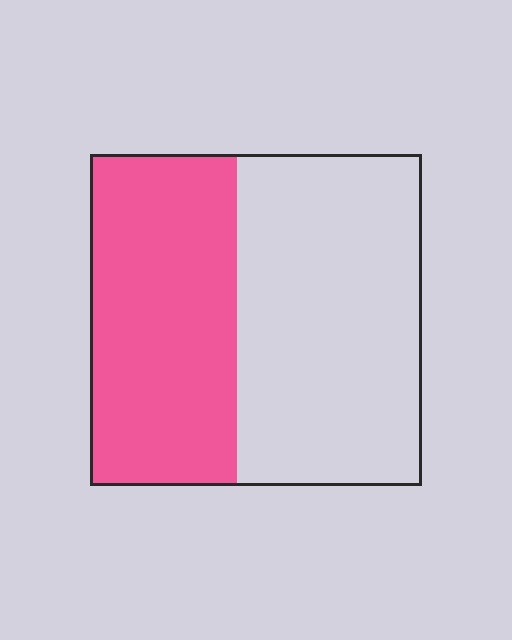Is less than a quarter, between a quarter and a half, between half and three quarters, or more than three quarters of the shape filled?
Between a quarter and a half.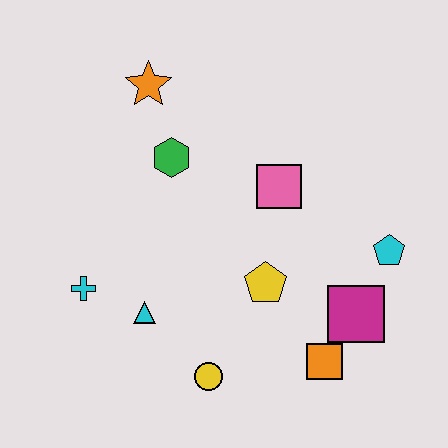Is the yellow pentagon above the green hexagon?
No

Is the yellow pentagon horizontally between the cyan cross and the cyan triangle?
No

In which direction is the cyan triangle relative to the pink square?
The cyan triangle is to the left of the pink square.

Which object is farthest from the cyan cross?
The cyan pentagon is farthest from the cyan cross.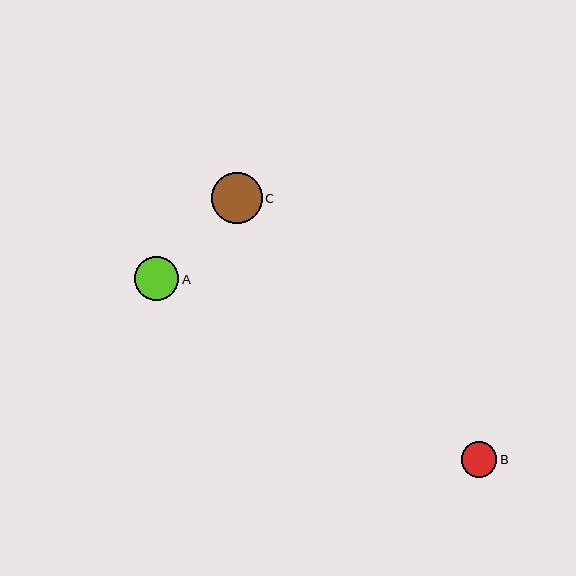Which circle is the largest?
Circle C is the largest with a size of approximately 51 pixels.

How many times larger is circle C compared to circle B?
Circle C is approximately 1.4 times the size of circle B.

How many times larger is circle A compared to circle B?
Circle A is approximately 1.2 times the size of circle B.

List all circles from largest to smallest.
From largest to smallest: C, A, B.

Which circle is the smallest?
Circle B is the smallest with a size of approximately 36 pixels.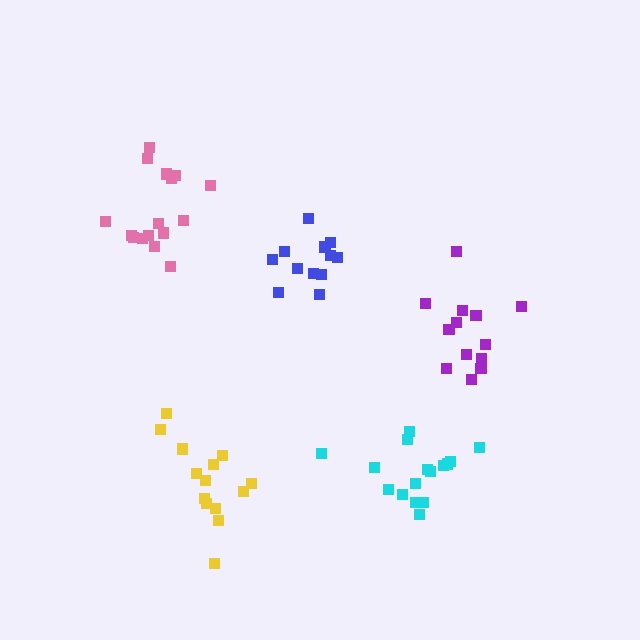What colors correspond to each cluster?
The clusters are colored: yellow, blue, cyan, pink, purple.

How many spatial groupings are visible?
There are 5 spatial groupings.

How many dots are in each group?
Group 1: 14 dots, Group 2: 12 dots, Group 3: 16 dots, Group 4: 16 dots, Group 5: 13 dots (71 total).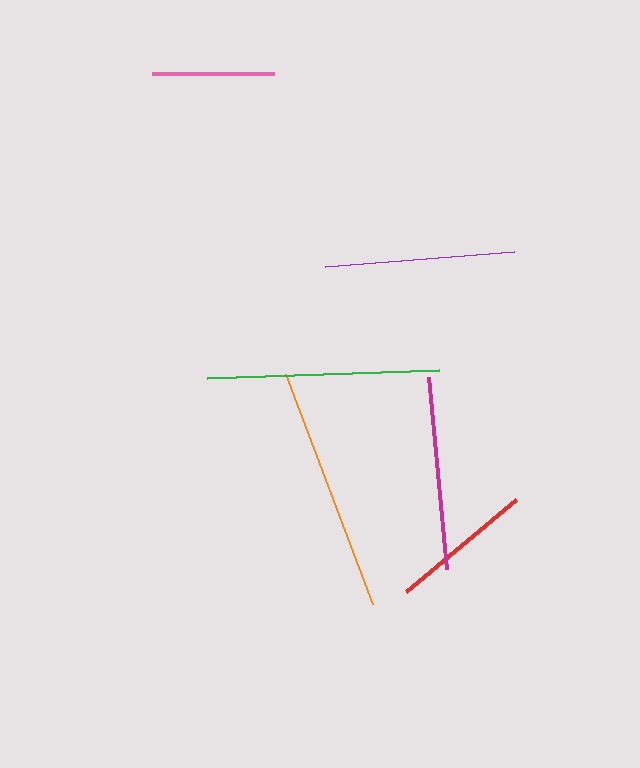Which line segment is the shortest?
The pink line is the shortest at approximately 122 pixels.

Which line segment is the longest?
The orange line is the longest at approximately 246 pixels.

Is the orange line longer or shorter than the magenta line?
The orange line is longer than the magenta line.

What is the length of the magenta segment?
The magenta segment is approximately 192 pixels long.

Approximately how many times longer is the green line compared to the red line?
The green line is approximately 1.6 times the length of the red line.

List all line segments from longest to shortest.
From longest to shortest: orange, green, magenta, purple, red, pink.